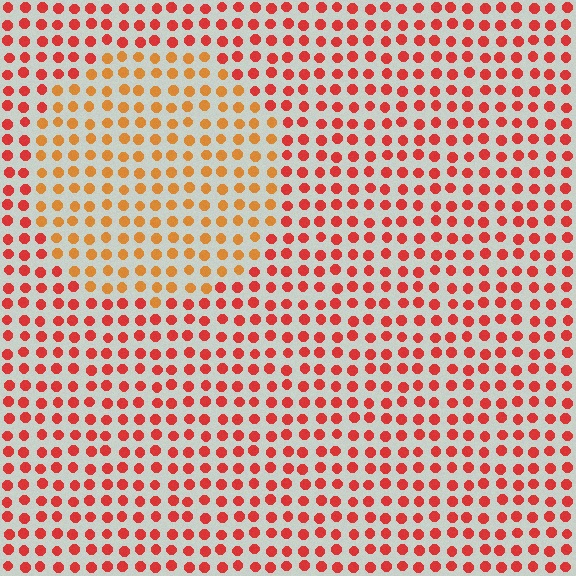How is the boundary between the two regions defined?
The boundary is defined purely by a slight shift in hue (about 31 degrees). Spacing, size, and orientation are identical on both sides.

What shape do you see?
I see a circle.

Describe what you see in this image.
The image is filled with small red elements in a uniform arrangement. A circle-shaped region is visible where the elements are tinted to a slightly different hue, forming a subtle color boundary.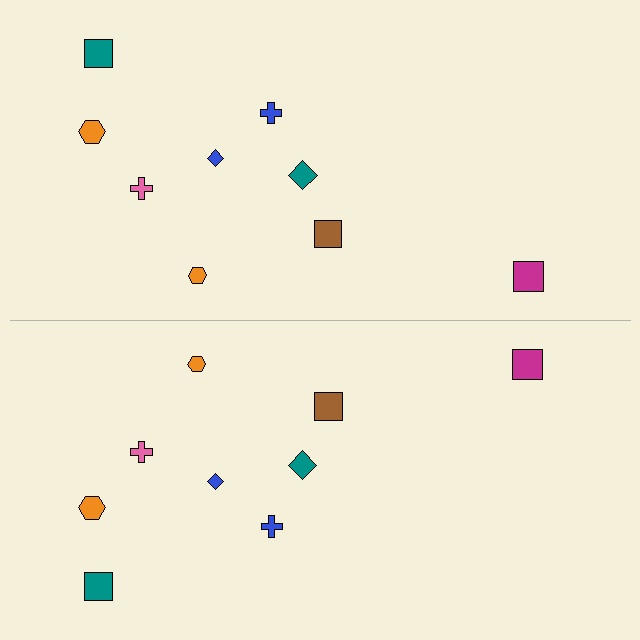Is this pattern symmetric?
Yes, this pattern has bilateral (reflection) symmetry.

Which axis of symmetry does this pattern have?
The pattern has a horizontal axis of symmetry running through the center of the image.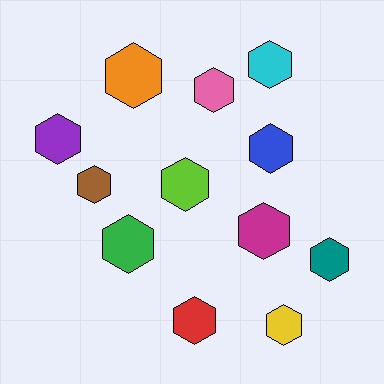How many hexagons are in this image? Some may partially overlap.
There are 12 hexagons.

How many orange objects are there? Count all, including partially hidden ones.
There is 1 orange object.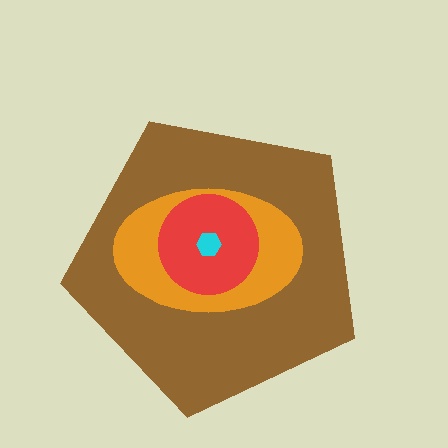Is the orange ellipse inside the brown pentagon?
Yes.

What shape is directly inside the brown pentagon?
The orange ellipse.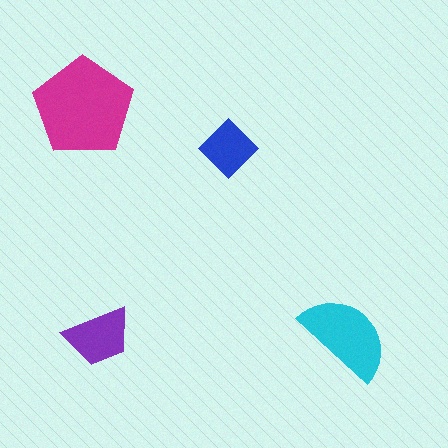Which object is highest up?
The magenta pentagon is topmost.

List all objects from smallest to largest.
The blue diamond, the purple trapezoid, the cyan semicircle, the magenta pentagon.